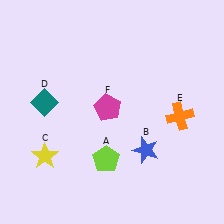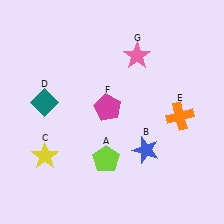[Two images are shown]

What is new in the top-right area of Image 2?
A pink star (G) was added in the top-right area of Image 2.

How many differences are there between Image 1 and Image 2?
There is 1 difference between the two images.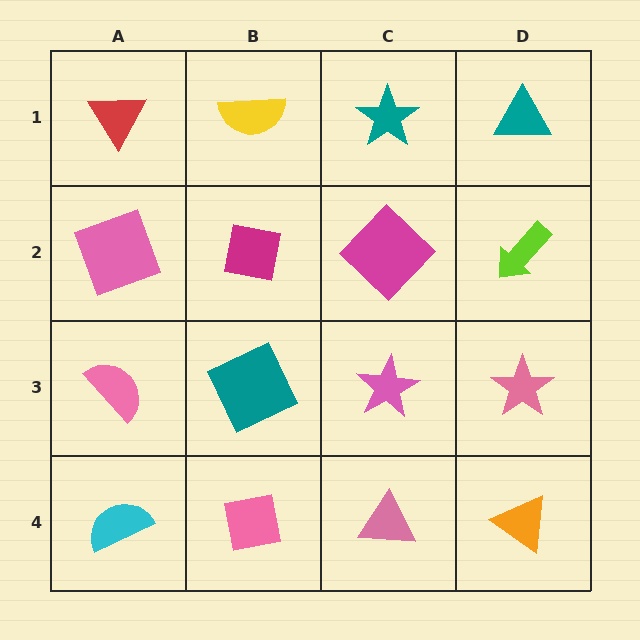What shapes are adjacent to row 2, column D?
A teal triangle (row 1, column D), a pink star (row 3, column D), a magenta diamond (row 2, column C).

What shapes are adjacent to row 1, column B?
A magenta square (row 2, column B), a red triangle (row 1, column A), a teal star (row 1, column C).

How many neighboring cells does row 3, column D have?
3.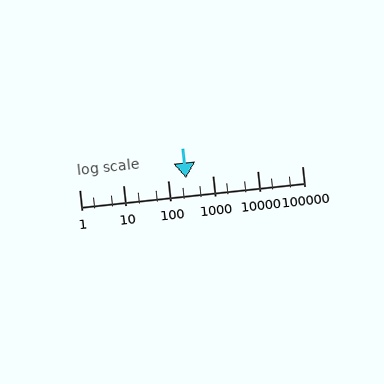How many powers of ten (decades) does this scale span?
The scale spans 5 decades, from 1 to 100000.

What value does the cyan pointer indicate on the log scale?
The pointer indicates approximately 250.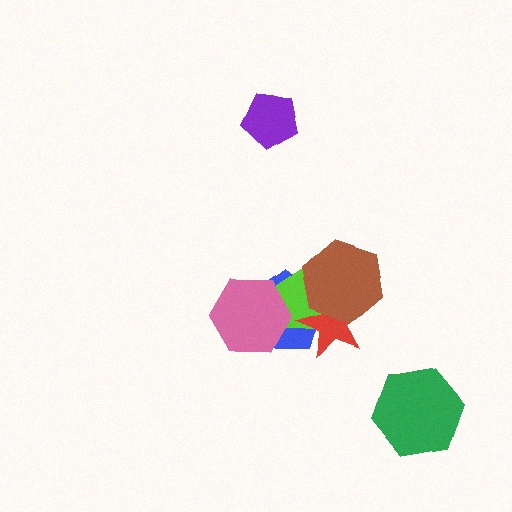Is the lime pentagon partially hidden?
Yes, it is partially covered by another shape.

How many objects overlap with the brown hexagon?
3 objects overlap with the brown hexagon.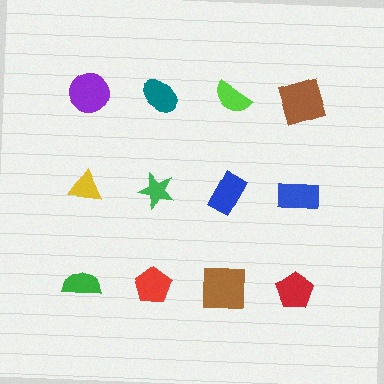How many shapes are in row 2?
4 shapes.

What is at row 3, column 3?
A brown square.